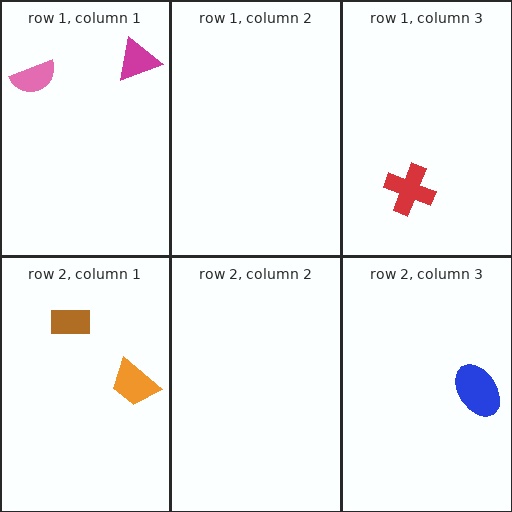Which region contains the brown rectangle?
The row 2, column 1 region.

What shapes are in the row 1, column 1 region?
The pink semicircle, the magenta triangle.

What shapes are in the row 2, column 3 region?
The blue ellipse.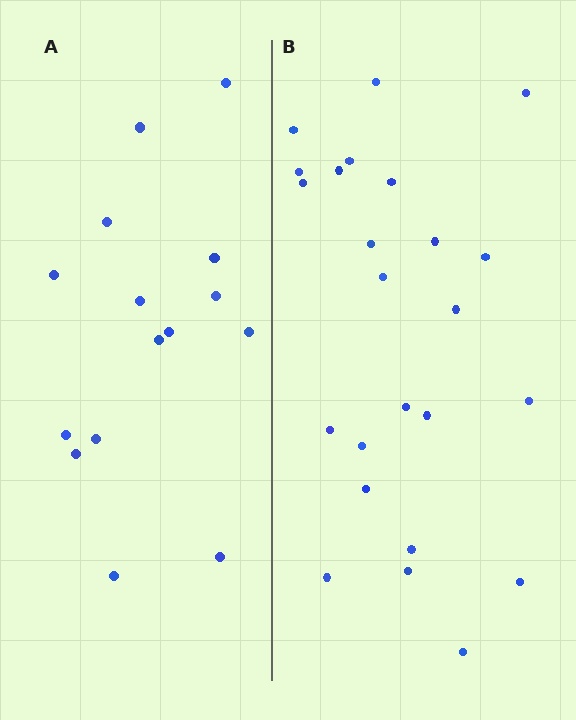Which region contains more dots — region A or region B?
Region B (the right region) has more dots.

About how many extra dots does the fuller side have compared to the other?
Region B has roughly 8 or so more dots than region A.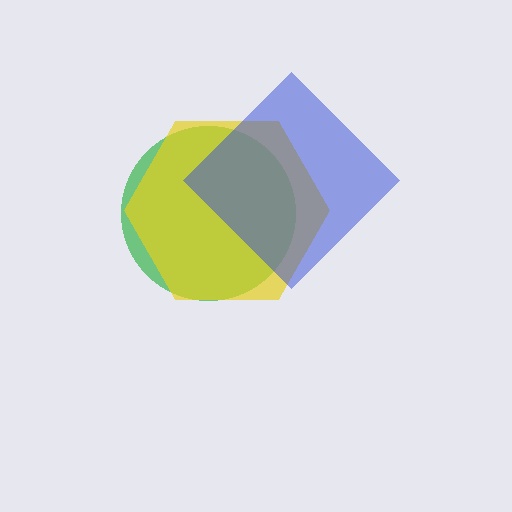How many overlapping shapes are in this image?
There are 3 overlapping shapes in the image.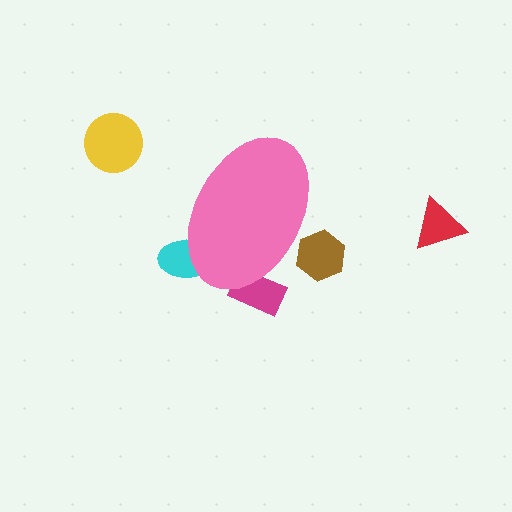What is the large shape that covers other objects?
A pink ellipse.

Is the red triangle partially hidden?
No, the red triangle is fully visible.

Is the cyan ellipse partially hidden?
Yes, the cyan ellipse is partially hidden behind the pink ellipse.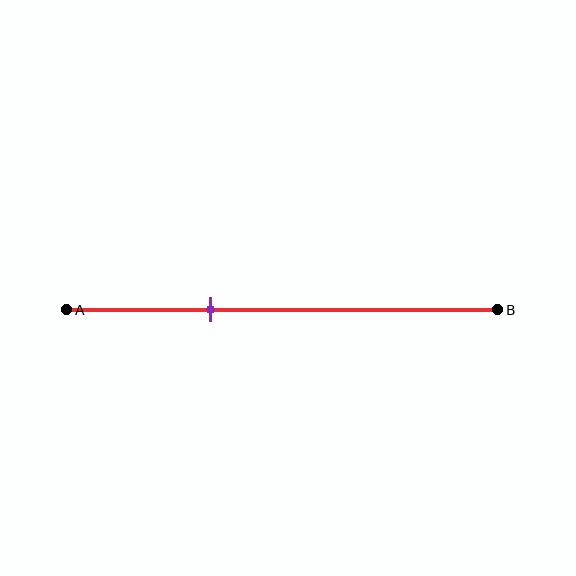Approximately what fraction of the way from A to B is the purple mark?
The purple mark is approximately 35% of the way from A to B.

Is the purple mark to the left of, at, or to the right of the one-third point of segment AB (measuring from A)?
The purple mark is approximately at the one-third point of segment AB.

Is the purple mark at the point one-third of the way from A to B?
Yes, the mark is approximately at the one-third point.